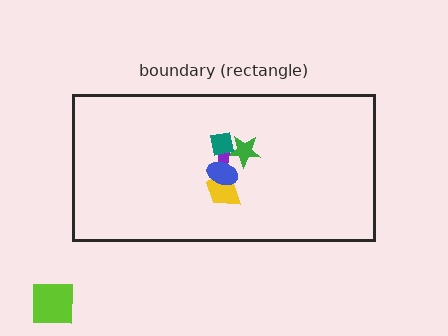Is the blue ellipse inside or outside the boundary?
Inside.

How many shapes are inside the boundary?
5 inside, 1 outside.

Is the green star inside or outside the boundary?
Inside.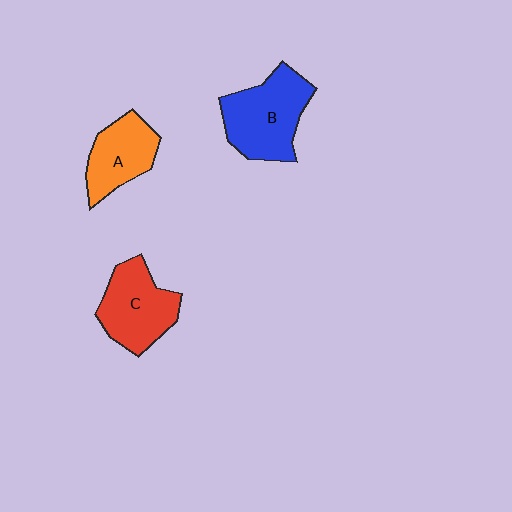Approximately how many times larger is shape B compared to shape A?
Approximately 1.4 times.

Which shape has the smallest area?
Shape A (orange).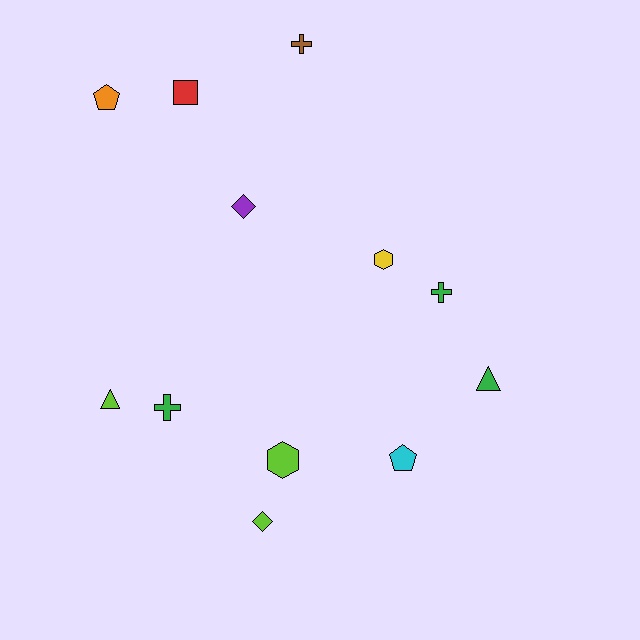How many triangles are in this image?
There are 2 triangles.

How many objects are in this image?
There are 12 objects.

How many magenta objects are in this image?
There are no magenta objects.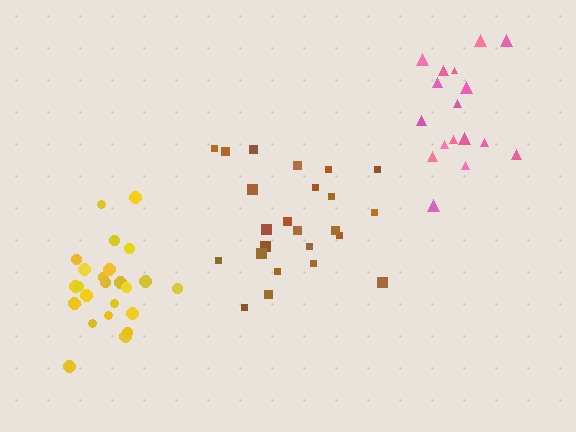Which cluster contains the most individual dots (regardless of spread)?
Brown (25).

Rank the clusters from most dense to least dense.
yellow, pink, brown.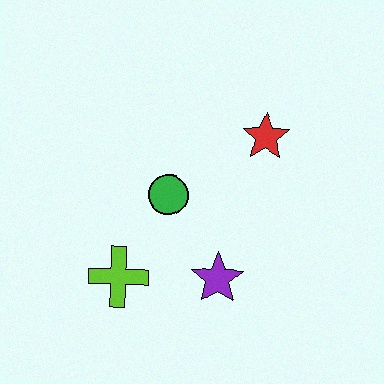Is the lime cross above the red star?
No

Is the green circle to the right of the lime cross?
Yes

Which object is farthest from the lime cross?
The red star is farthest from the lime cross.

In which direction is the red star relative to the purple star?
The red star is above the purple star.